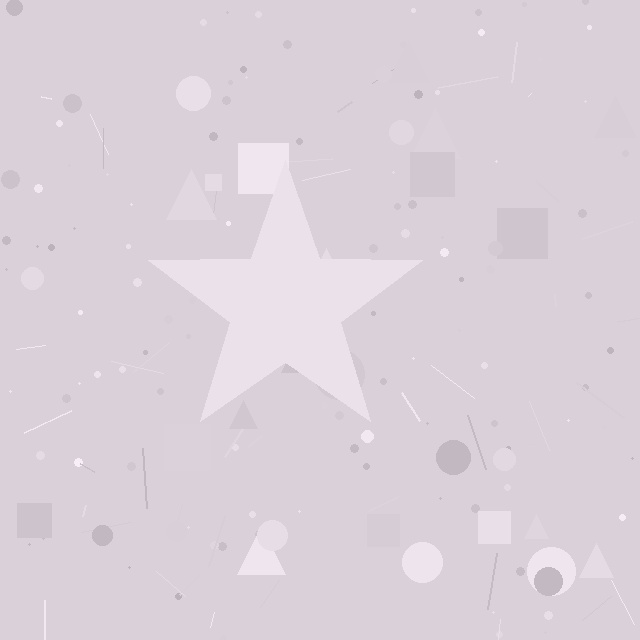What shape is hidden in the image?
A star is hidden in the image.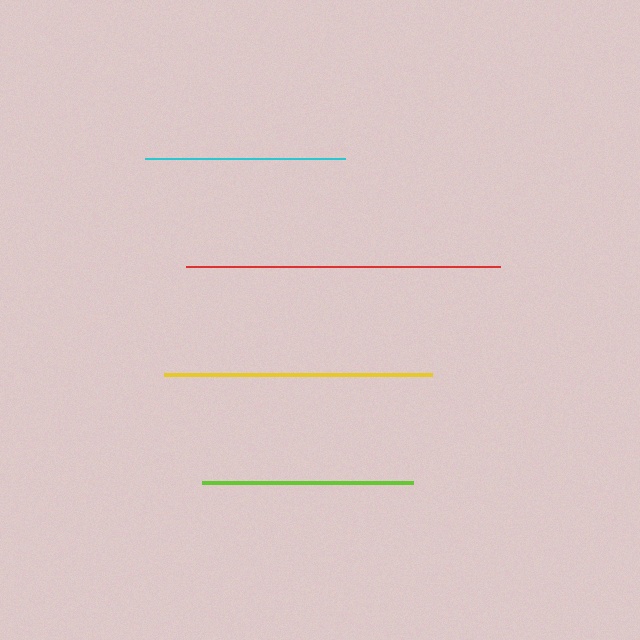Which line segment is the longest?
The red line is the longest at approximately 315 pixels.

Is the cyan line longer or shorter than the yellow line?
The yellow line is longer than the cyan line.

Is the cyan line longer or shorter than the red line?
The red line is longer than the cyan line.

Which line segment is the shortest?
The cyan line is the shortest at approximately 200 pixels.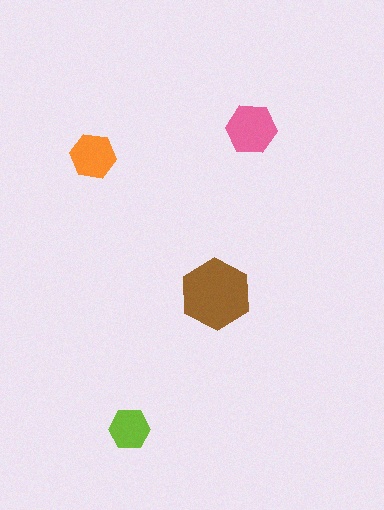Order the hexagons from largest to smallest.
the brown one, the pink one, the orange one, the lime one.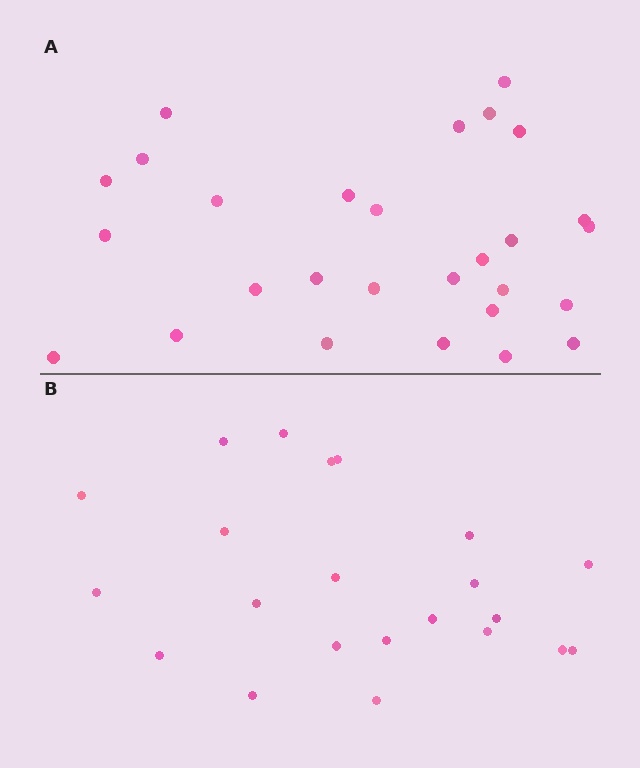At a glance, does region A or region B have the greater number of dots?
Region A (the top region) has more dots.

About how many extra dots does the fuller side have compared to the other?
Region A has about 6 more dots than region B.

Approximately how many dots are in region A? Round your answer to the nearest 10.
About 30 dots. (The exact count is 28, which rounds to 30.)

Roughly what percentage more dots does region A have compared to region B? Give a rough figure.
About 25% more.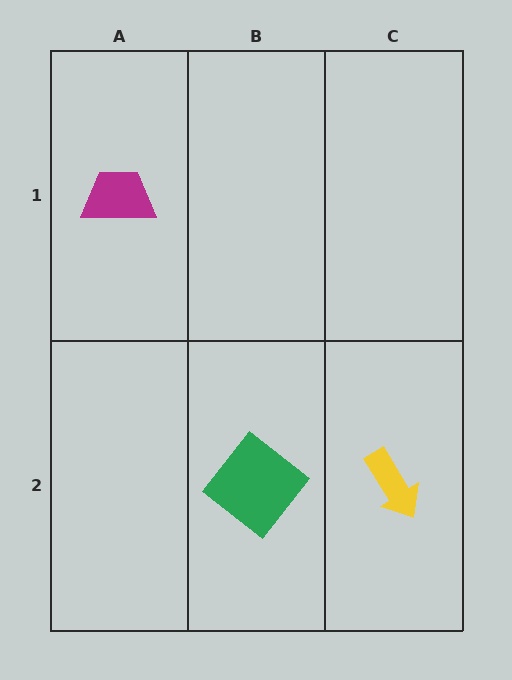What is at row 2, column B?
A green diamond.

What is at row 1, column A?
A magenta trapezoid.